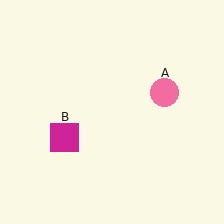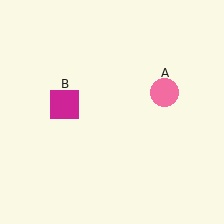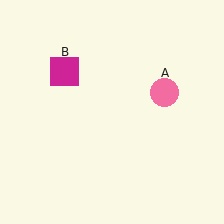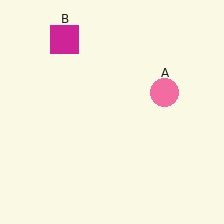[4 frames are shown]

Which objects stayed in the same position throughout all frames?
Pink circle (object A) remained stationary.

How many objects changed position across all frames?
1 object changed position: magenta square (object B).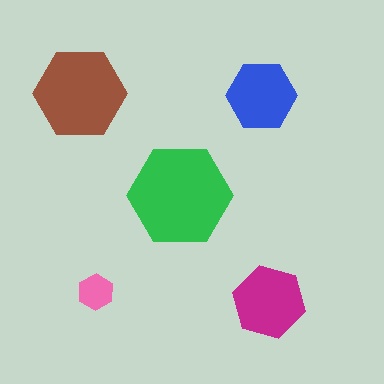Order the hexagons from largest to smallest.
the green one, the brown one, the magenta one, the blue one, the pink one.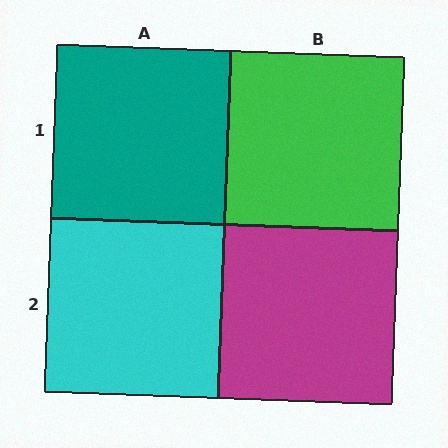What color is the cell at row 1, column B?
Green.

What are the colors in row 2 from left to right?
Cyan, magenta.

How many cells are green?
1 cell is green.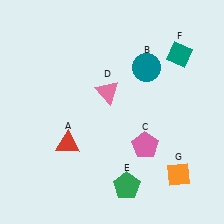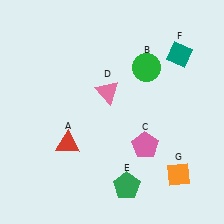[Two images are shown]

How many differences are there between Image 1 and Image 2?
There is 1 difference between the two images.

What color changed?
The circle (B) changed from teal in Image 1 to green in Image 2.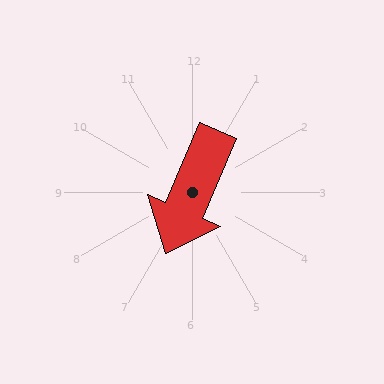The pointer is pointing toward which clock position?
Roughly 7 o'clock.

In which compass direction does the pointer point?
Southwest.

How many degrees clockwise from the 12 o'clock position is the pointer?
Approximately 203 degrees.